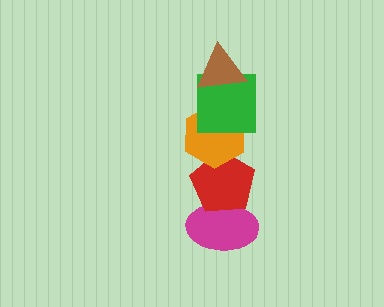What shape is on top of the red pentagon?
The orange hexagon is on top of the red pentagon.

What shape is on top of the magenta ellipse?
The red pentagon is on top of the magenta ellipse.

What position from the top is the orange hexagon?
The orange hexagon is 3rd from the top.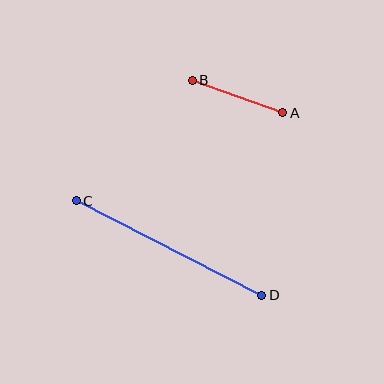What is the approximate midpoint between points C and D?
The midpoint is at approximately (169, 248) pixels.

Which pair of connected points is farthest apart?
Points C and D are farthest apart.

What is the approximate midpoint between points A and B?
The midpoint is at approximately (237, 96) pixels.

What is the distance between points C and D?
The distance is approximately 208 pixels.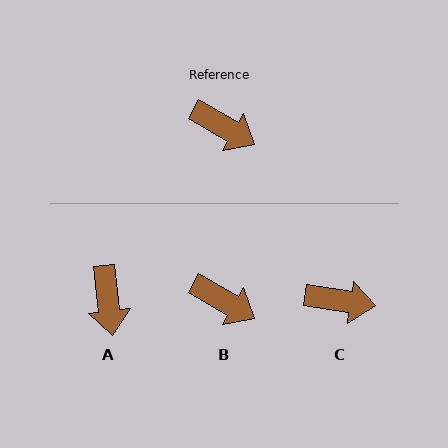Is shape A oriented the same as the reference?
No, it is off by about 53 degrees.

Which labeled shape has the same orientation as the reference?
B.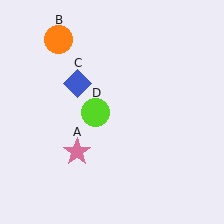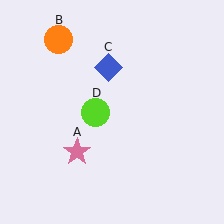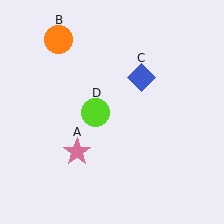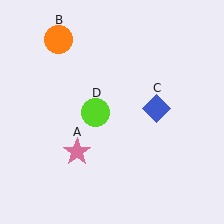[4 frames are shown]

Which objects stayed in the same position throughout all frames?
Pink star (object A) and orange circle (object B) and lime circle (object D) remained stationary.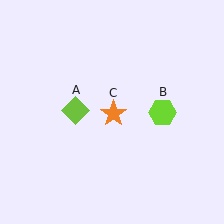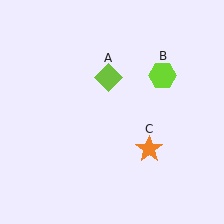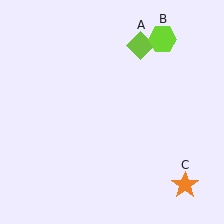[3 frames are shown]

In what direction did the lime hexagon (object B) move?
The lime hexagon (object B) moved up.